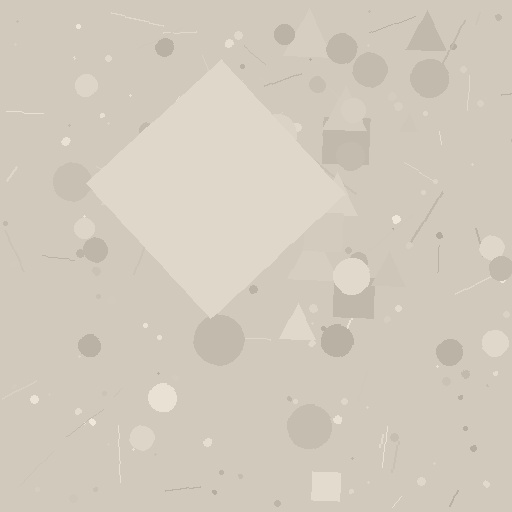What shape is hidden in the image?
A diamond is hidden in the image.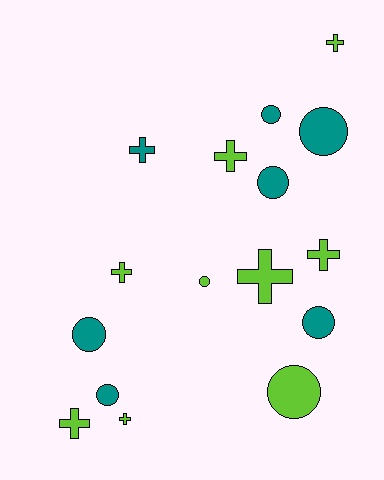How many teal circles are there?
There are 6 teal circles.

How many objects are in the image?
There are 16 objects.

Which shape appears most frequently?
Circle, with 8 objects.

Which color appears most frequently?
Lime, with 9 objects.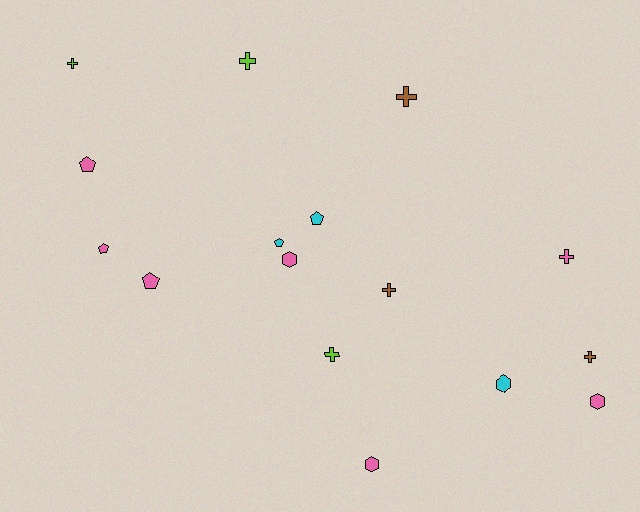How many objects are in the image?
There are 16 objects.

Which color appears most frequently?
Pink, with 7 objects.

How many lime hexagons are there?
There are no lime hexagons.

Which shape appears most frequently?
Cross, with 7 objects.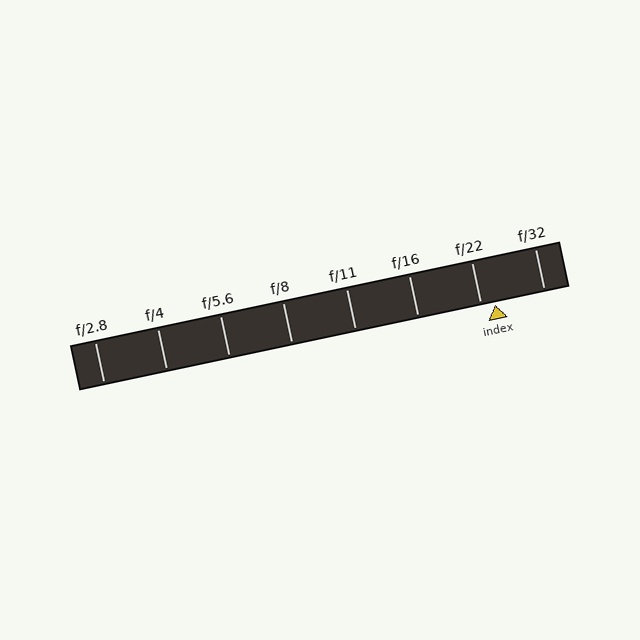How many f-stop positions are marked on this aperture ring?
There are 8 f-stop positions marked.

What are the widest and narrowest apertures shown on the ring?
The widest aperture shown is f/2.8 and the narrowest is f/32.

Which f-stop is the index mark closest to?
The index mark is closest to f/22.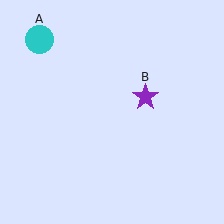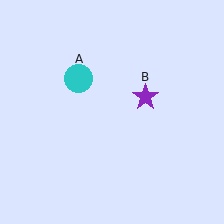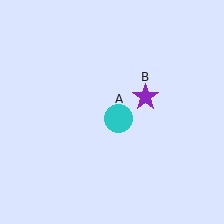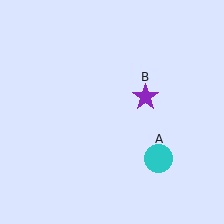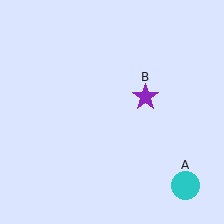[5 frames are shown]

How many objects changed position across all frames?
1 object changed position: cyan circle (object A).